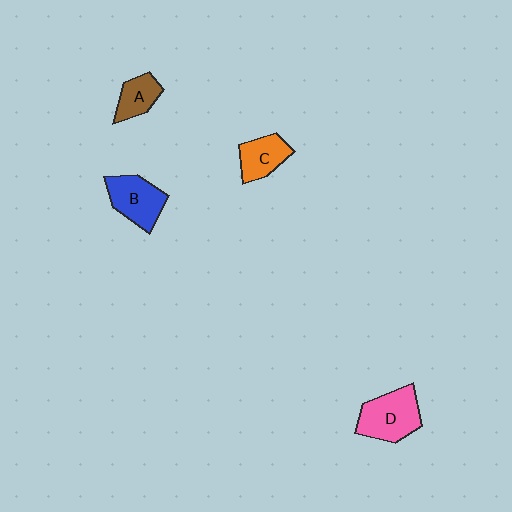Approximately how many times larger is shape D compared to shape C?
Approximately 1.5 times.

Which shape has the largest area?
Shape D (pink).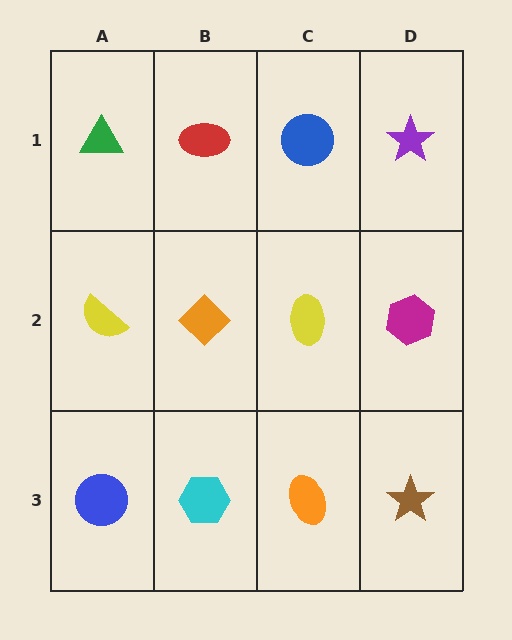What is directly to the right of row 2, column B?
A yellow ellipse.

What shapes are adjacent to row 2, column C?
A blue circle (row 1, column C), an orange ellipse (row 3, column C), an orange diamond (row 2, column B), a magenta hexagon (row 2, column D).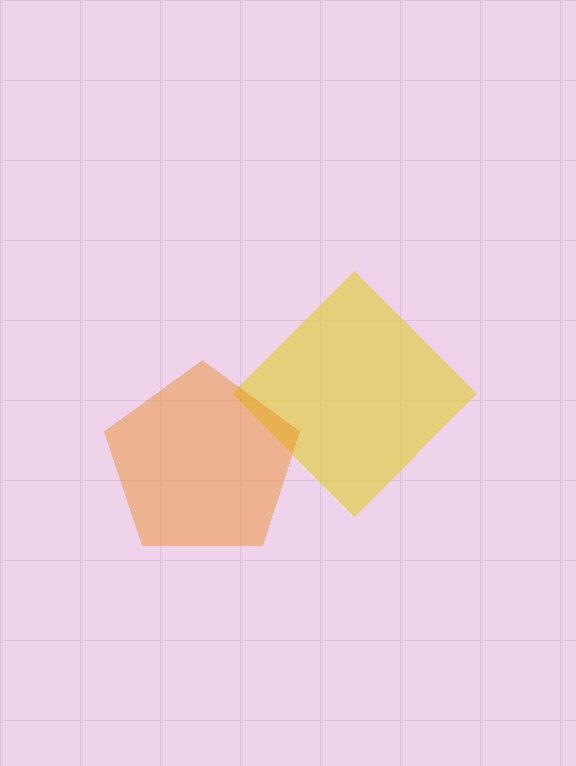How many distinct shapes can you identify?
There are 2 distinct shapes: a yellow diamond, an orange pentagon.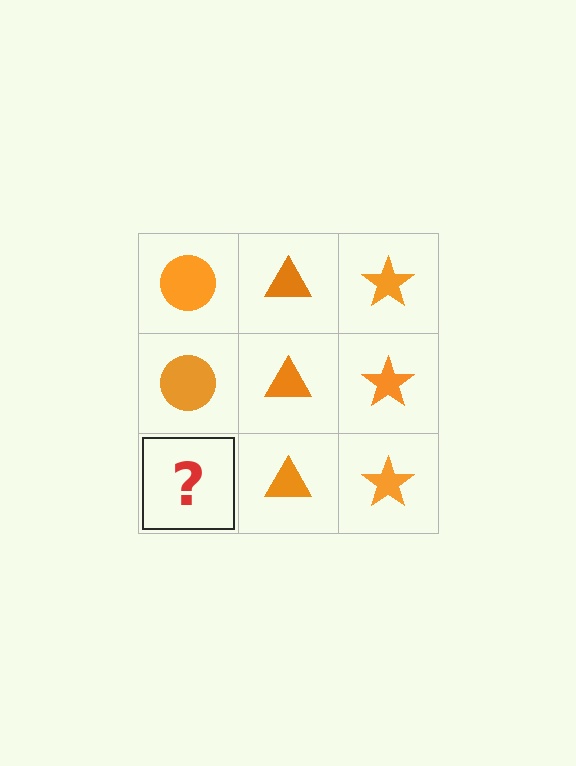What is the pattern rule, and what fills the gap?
The rule is that each column has a consistent shape. The gap should be filled with an orange circle.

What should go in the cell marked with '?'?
The missing cell should contain an orange circle.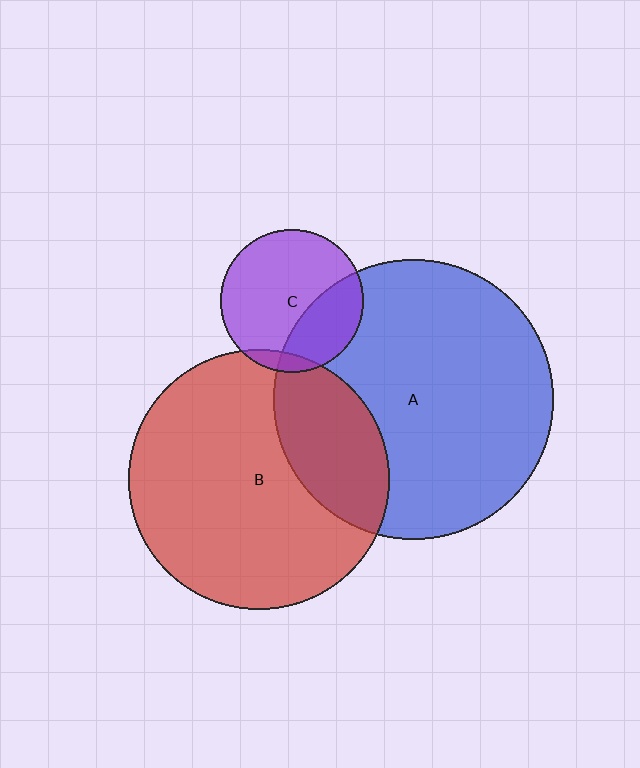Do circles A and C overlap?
Yes.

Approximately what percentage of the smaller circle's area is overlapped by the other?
Approximately 30%.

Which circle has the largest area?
Circle A (blue).